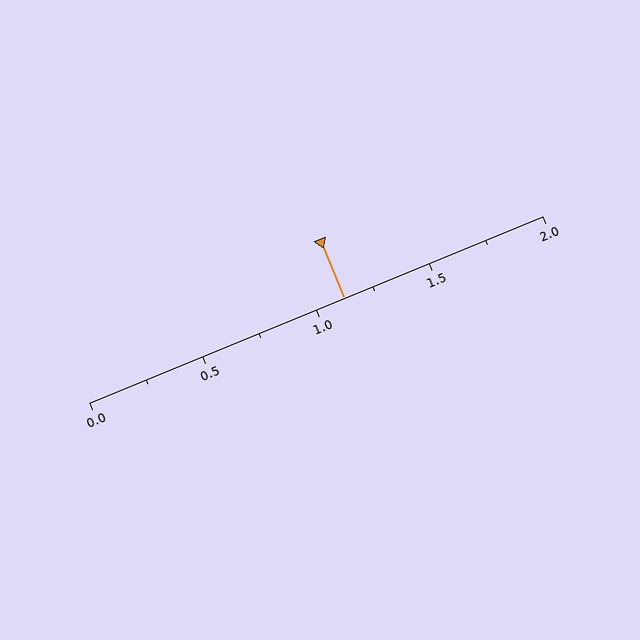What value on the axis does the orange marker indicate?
The marker indicates approximately 1.12.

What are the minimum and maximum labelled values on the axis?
The axis runs from 0.0 to 2.0.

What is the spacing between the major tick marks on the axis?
The major ticks are spaced 0.5 apart.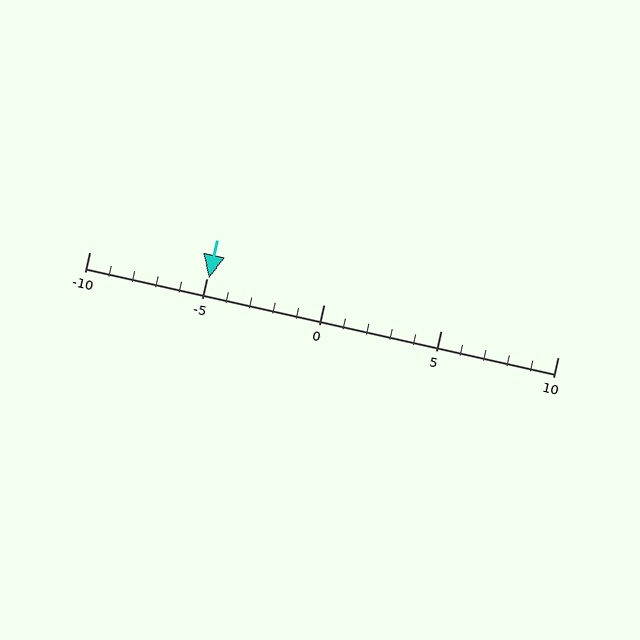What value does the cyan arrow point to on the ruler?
The cyan arrow points to approximately -5.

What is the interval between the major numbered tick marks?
The major tick marks are spaced 5 units apart.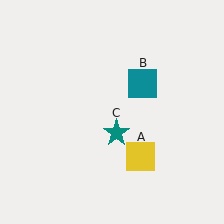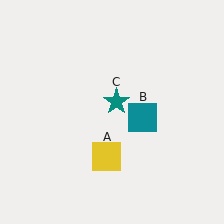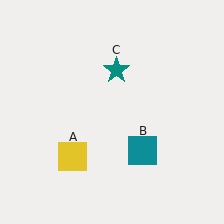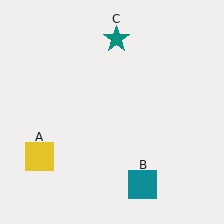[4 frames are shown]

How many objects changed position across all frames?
3 objects changed position: yellow square (object A), teal square (object B), teal star (object C).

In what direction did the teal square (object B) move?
The teal square (object B) moved down.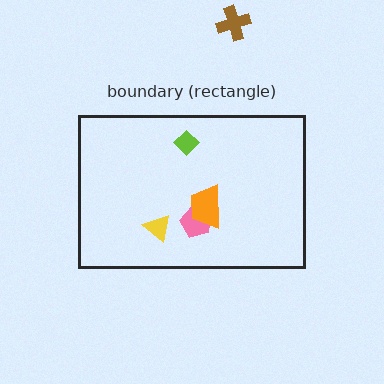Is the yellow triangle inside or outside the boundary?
Inside.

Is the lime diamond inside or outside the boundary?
Inside.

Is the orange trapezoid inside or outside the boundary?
Inside.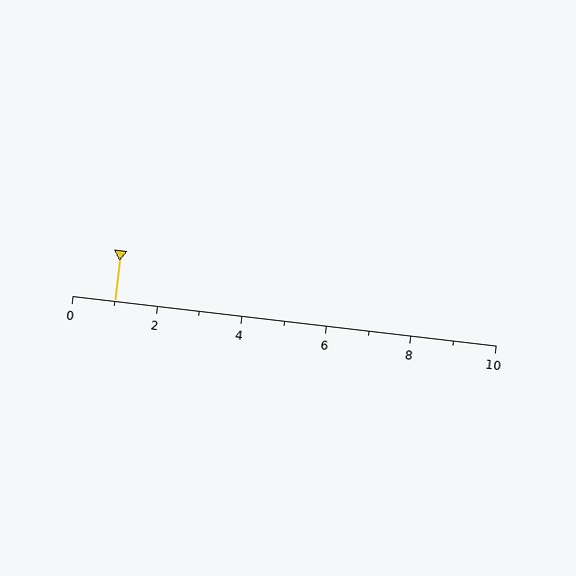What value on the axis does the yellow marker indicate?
The marker indicates approximately 1.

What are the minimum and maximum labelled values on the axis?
The axis runs from 0 to 10.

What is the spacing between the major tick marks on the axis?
The major ticks are spaced 2 apart.